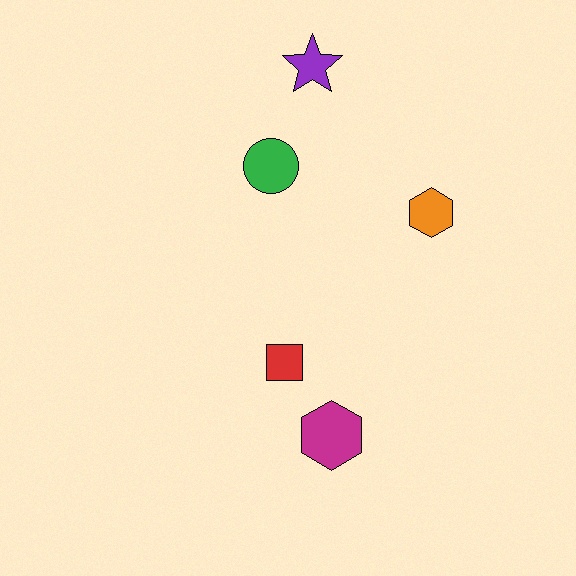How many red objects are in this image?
There is 1 red object.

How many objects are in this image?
There are 5 objects.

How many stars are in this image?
There is 1 star.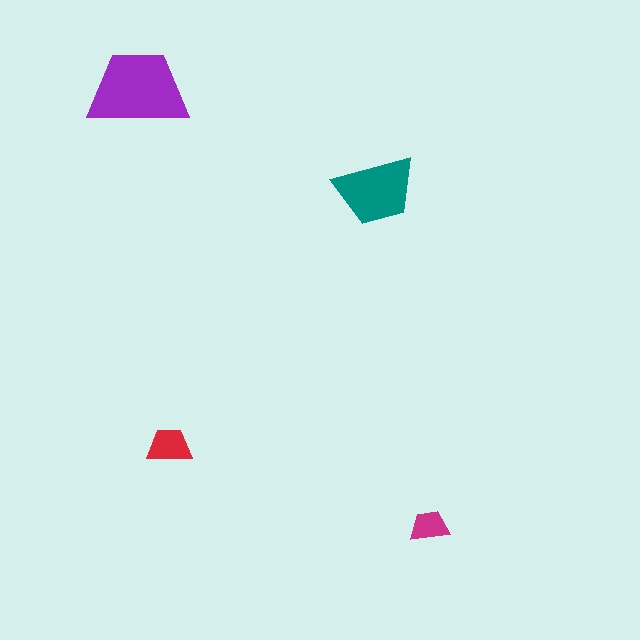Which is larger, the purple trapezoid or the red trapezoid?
The purple one.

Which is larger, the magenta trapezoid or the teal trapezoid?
The teal one.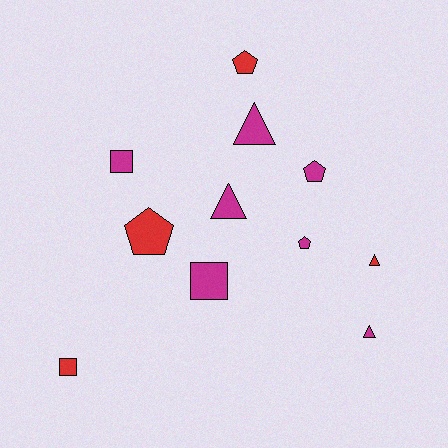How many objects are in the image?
There are 11 objects.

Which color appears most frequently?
Magenta, with 7 objects.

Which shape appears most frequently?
Triangle, with 4 objects.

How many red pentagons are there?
There are 2 red pentagons.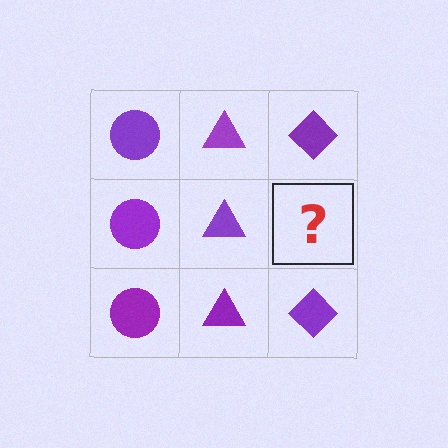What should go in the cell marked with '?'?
The missing cell should contain a purple diamond.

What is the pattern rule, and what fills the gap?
The rule is that each column has a consistent shape. The gap should be filled with a purple diamond.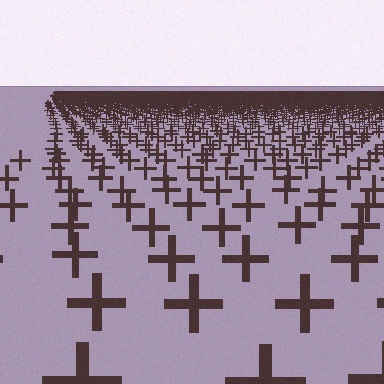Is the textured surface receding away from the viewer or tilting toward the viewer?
The surface is receding away from the viewer. Texture elements get smaller and denser toward the top.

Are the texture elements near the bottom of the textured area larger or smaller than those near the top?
Larger. Near the bottom, elements are closer to the viewer and appear at a bigger on-screen size.